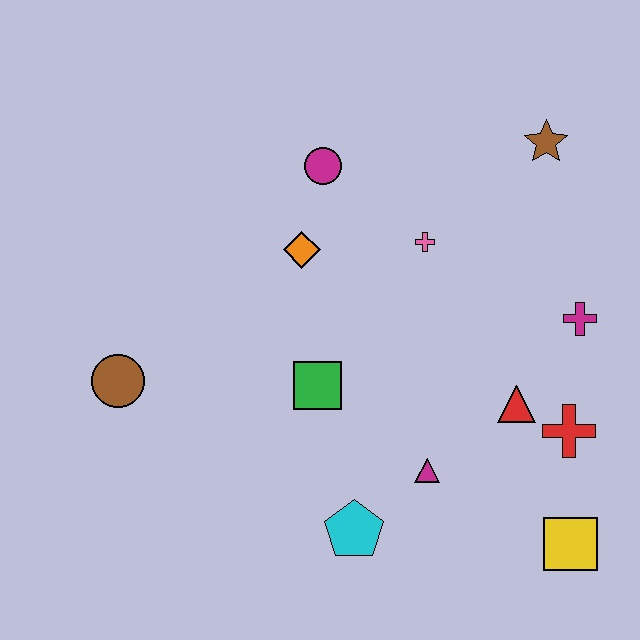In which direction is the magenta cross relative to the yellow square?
The magenta cross is above the yellow square.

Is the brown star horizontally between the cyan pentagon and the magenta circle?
No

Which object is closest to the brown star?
The pink cross is closest to the brown star.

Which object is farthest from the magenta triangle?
The brown star is farthest from the magenta triangle.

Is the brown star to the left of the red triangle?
No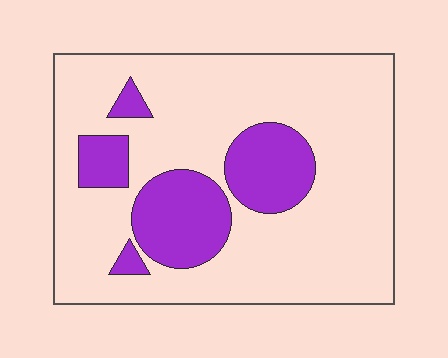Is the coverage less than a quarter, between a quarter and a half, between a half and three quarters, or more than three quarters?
Less than a quarter.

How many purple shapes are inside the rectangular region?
5.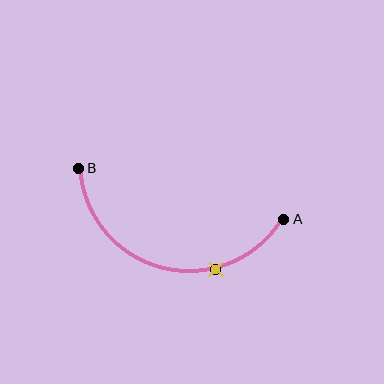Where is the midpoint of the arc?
The arc midpoint is the point on the curve farthest from the straight line joining A and B. It sits below that line.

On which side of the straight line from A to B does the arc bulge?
The arc bulges below the straight line connecting A and B.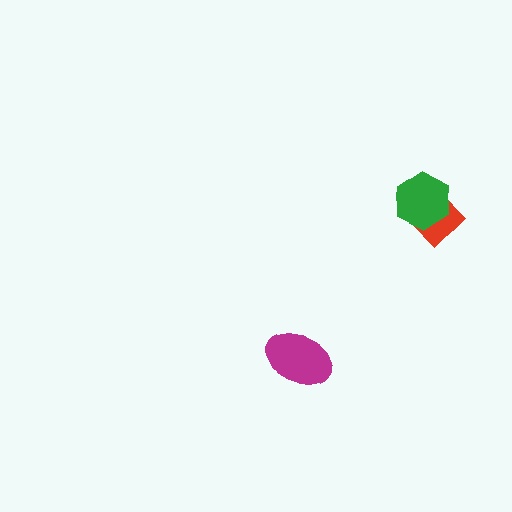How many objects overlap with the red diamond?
1 object overlaps with the red diamond.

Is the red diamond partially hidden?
Yes, it is partially covered by another shape.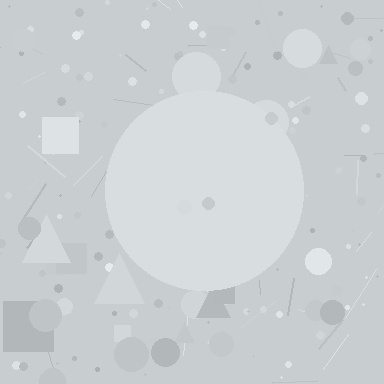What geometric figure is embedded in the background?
A circle is embedded in the background.